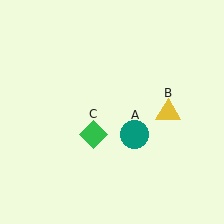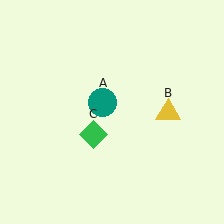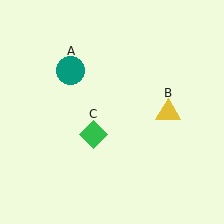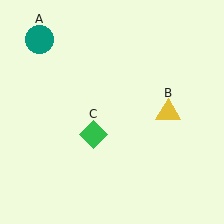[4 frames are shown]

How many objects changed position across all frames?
1 object changed position: teal circle (object A).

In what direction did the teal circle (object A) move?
The teal circle (object A) moved up and to the left.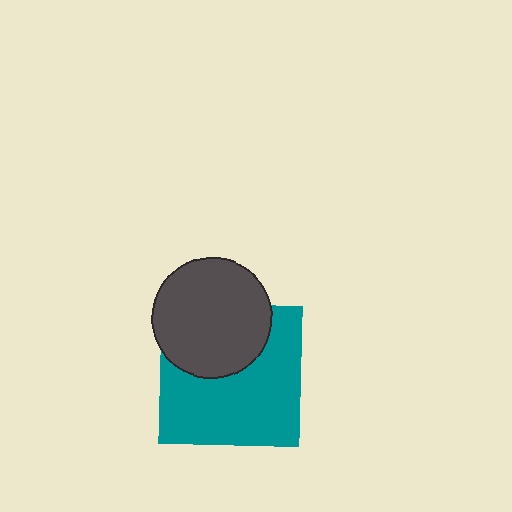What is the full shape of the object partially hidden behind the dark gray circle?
The partially hidden object is a teal square.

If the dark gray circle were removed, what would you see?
You would see the complete teal square.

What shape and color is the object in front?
The object in front is a dark gray circle.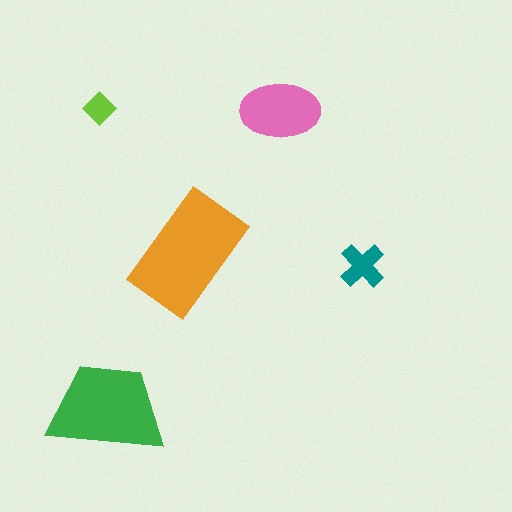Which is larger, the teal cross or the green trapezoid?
The green trapezoid.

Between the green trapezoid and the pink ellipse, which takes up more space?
The green trapezoid.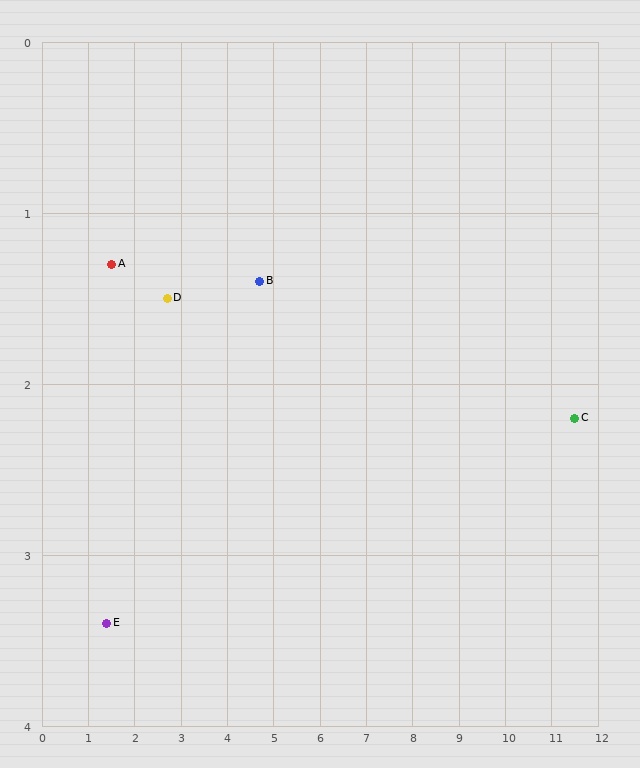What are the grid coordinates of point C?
Point C is at approximately (11.5, 2.2).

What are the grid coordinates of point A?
Point A is at approximately (1.5, 1.3).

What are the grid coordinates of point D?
Point D is at approximately (2.7, 1.5).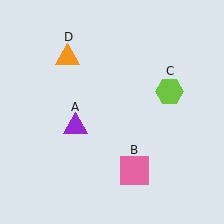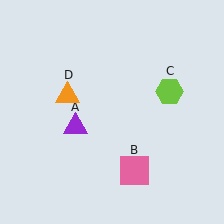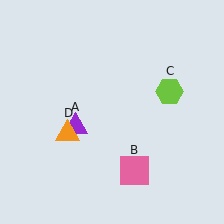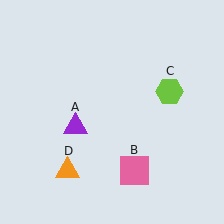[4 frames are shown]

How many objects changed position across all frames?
1 object changed position: orange triangle (object D).